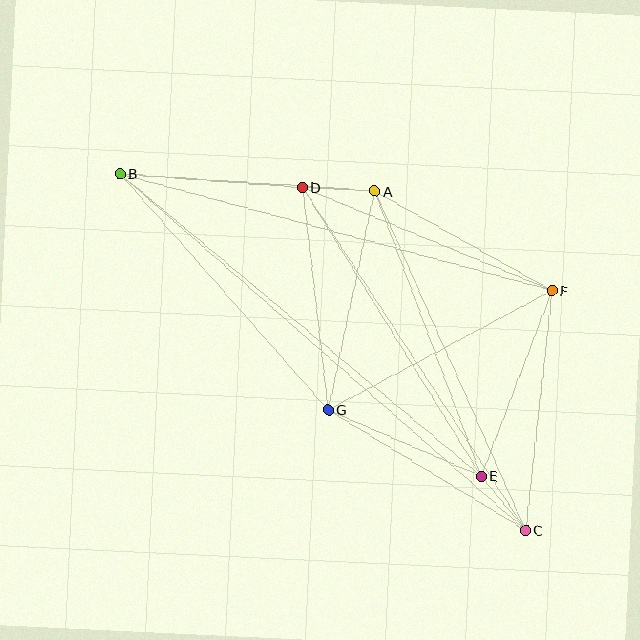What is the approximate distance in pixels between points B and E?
The distance between B and E is approximately 471 pixels.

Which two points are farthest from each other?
Points B and C are farthest from each other.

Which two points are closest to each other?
Points C and E are closest to each other.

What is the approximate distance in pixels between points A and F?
The distance between A and F is approximately 203 pixels.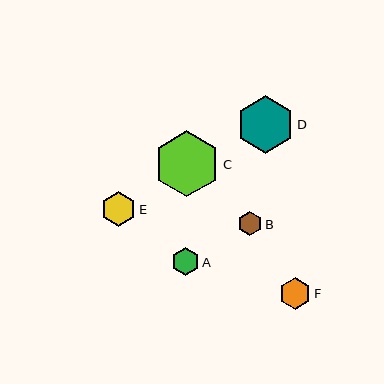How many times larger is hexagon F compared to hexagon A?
Hexagon F is approximately 1.1 times the size of hexagon A.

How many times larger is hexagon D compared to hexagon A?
Hexagon D is approximately 2.0 times the size of hexagon A.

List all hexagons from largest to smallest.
From largest to smallest: C, D, E, F, A, B.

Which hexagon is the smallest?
Hexagon B is the smallest with a size of approximately 24 pixels.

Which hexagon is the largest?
Hexagon C is the largest with a size of approximately 66 pixels.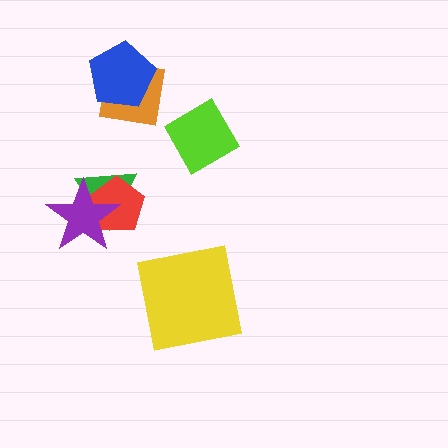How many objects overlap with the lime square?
0 objects overlap with the lime square.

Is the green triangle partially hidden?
Yes, it is partially covered by another shape.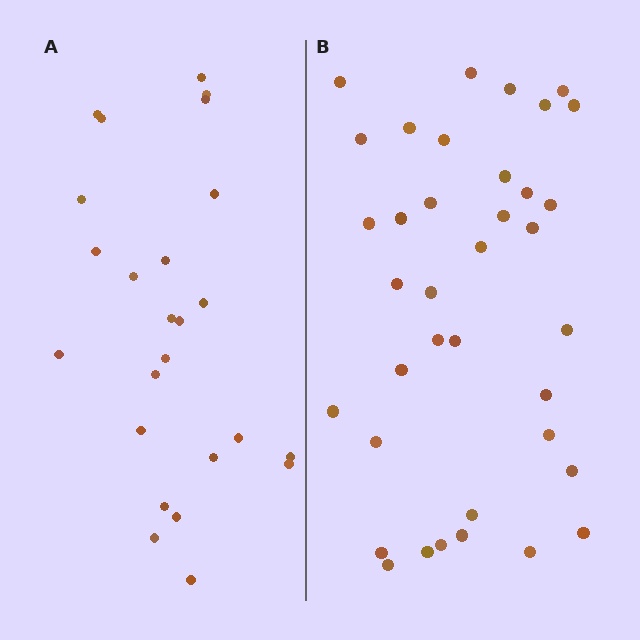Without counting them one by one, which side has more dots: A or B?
Region B (the right region) has more dots.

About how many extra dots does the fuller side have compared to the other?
Region B has roughly 12 or so more dots than region A.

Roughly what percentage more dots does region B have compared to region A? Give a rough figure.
About 50% more.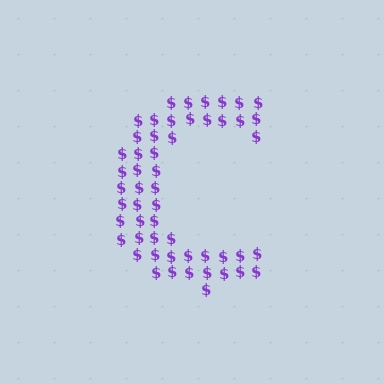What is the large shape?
The large shape is the letter C.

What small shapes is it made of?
It is made of small dollar signs.